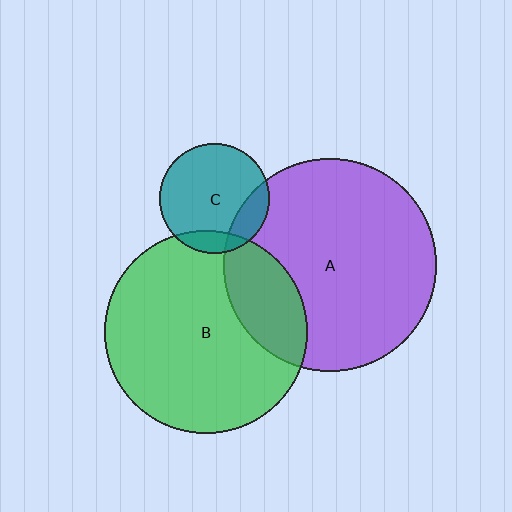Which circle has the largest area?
Circle A (purple).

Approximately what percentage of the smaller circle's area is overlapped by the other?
Approximately 15%.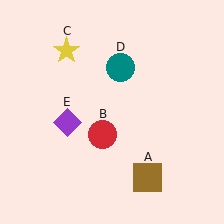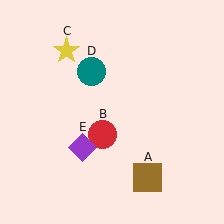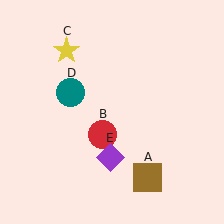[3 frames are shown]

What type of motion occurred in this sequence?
The teal circle (object D), purple diamond (object E) rotated counterclockwise around the center of the scene.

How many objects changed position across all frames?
2 objects changed position: teal circle (object D), purple diamond (object E).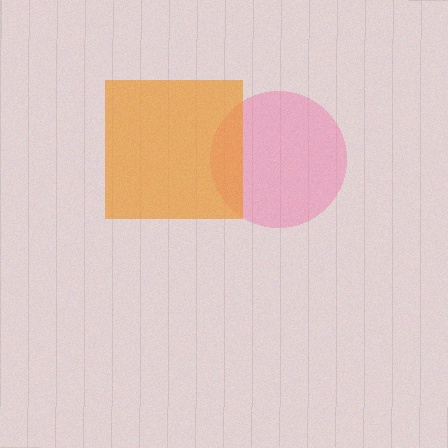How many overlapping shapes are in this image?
There are 2 overlapping shapes in the image.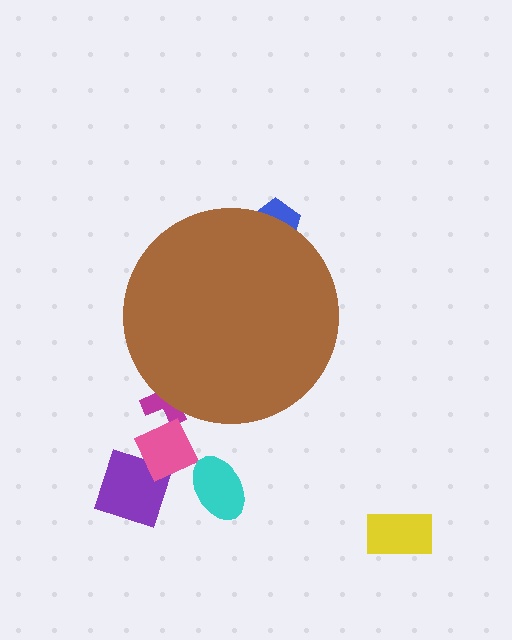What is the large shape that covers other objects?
A brown circle.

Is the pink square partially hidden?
No, the pink square is fully visible.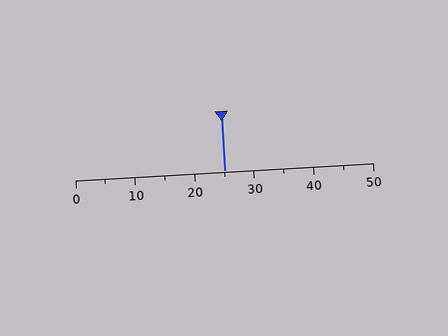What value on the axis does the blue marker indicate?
The marker indicates approximately 25.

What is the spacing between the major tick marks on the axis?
The major ticks are spaced 10 apart.